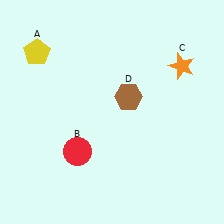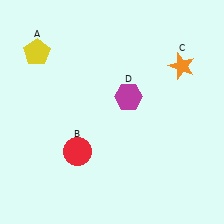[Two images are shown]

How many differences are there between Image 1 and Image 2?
There is 1 difference between the two images.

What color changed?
The hexagon (D) changed from brown in Image 1 to magenta in Image 2.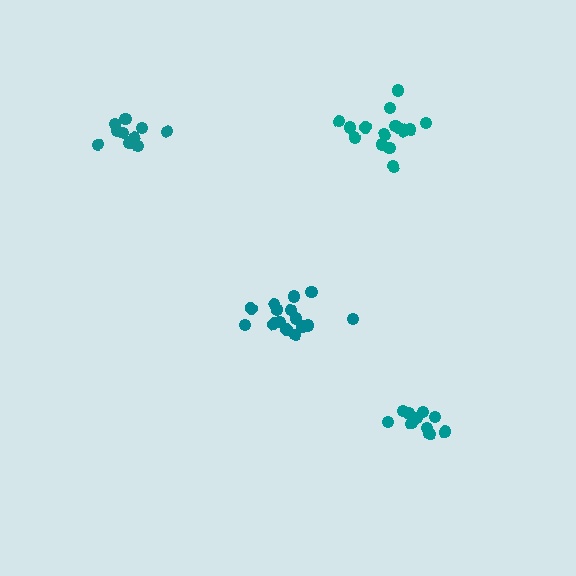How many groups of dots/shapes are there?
There are 4 groups.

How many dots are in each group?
Group 1: 10 dots, Group 2: 15 dots, Group 3: 10 dots, Group 4: 15 dots (50 total).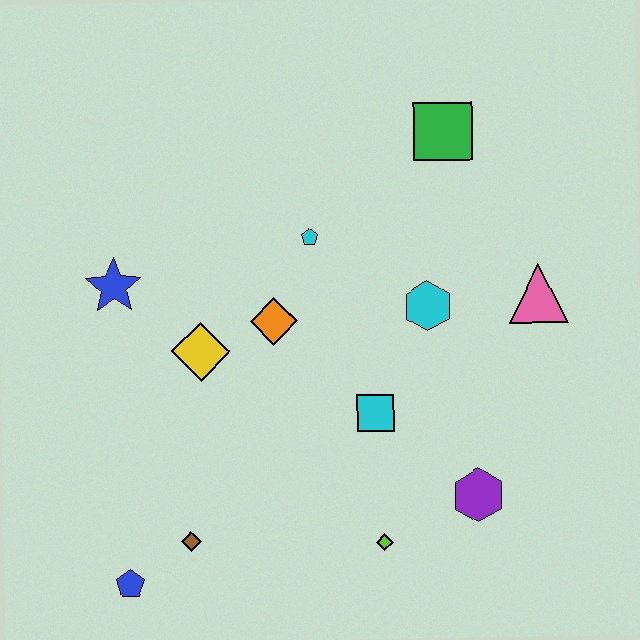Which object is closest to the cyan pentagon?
The orange diamond is closest to the cyan pentagon.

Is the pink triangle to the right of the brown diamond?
Yes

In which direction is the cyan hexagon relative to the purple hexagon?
The cyan hexagon is above the purple hexagon.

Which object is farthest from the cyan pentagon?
The blue pentagon is farthest from the cyan pentagon.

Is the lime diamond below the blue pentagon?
No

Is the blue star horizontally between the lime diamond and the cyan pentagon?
No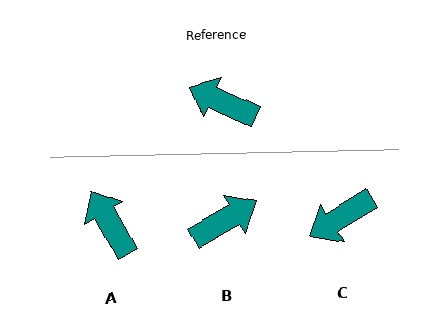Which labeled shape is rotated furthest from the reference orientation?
B, about 125 degrees away.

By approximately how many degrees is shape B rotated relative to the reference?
Approximately 125 degrees clockwise.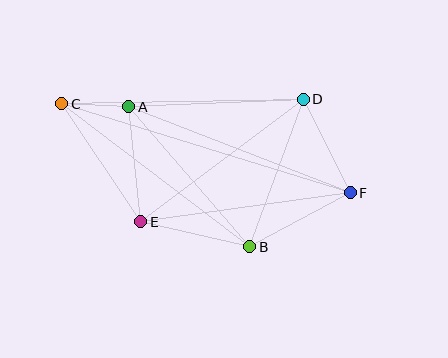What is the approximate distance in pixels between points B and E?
The distance between B and E is approximately 112 pixels.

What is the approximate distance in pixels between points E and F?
The distance between E and F is approximately 212 pixels.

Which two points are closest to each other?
Points A and C are closest to each other.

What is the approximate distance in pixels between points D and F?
The distance between D and F is approximately 104 pixels.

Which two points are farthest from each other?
Points C and F are farthest from each other.